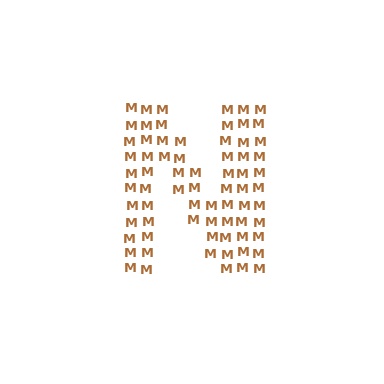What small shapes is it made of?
It is made of small letter M's.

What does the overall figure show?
The overall figure shows the letter N.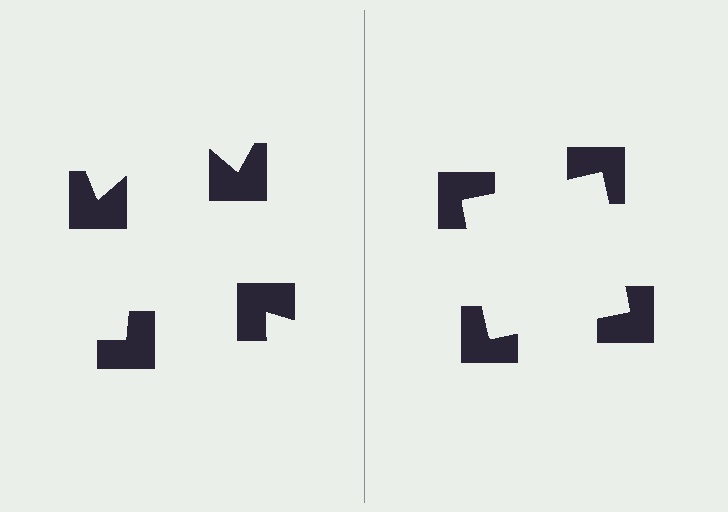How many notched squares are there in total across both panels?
8 — 4 on each side.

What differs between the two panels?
The notched squares are positioned identically on both sides; only the wedge orientations differ. On the right they align to a square; on the left they are misaligned.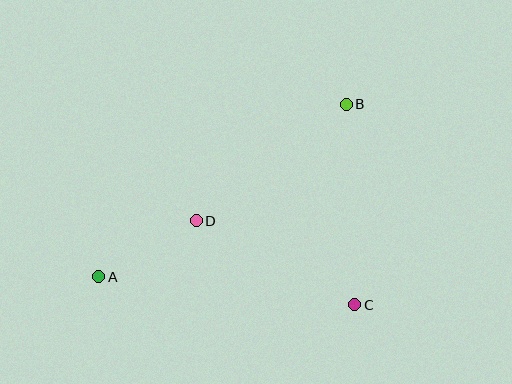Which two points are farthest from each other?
Points A and B are farthest from each other.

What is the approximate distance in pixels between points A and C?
The distance between A and C is approximately 258 pixels.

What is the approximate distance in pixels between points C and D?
The distance between C and D is approximately 180 pixels.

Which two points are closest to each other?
Points A and D are closest to each other.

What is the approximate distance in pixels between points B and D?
The distance between B and D is approximately 190 pixels.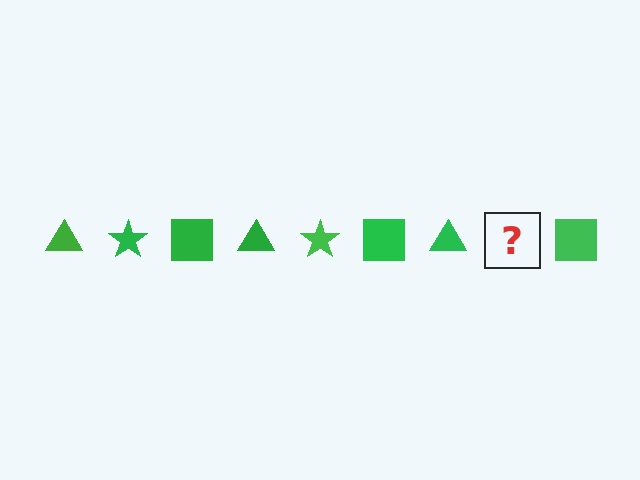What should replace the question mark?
The question mark should be replaced with a green star.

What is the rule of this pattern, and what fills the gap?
The rule is that the pattern cycles through triangle, star, square shapes in green. The gap should be filled with a green star.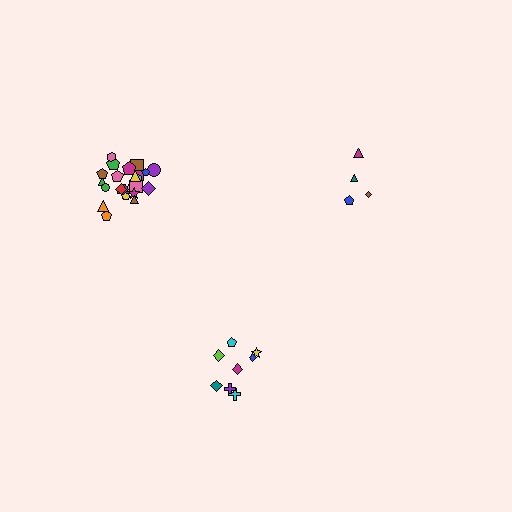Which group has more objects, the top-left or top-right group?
The top-left group.